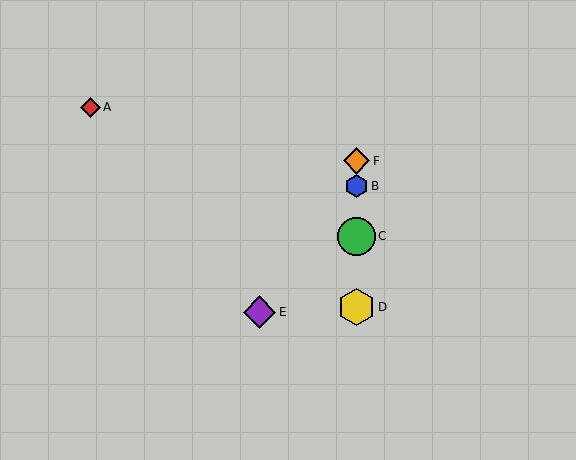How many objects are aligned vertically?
4 objects (B, C, D, F) are aligned vertically.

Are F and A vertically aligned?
No, F is at x≈356 and A is at x≈90.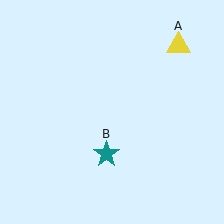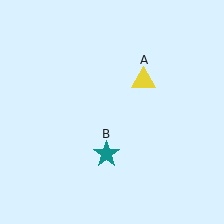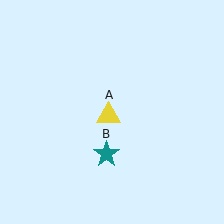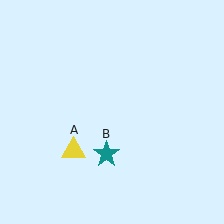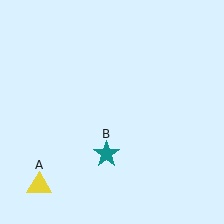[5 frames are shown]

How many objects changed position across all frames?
1 object changed position: yellow triangle (object A).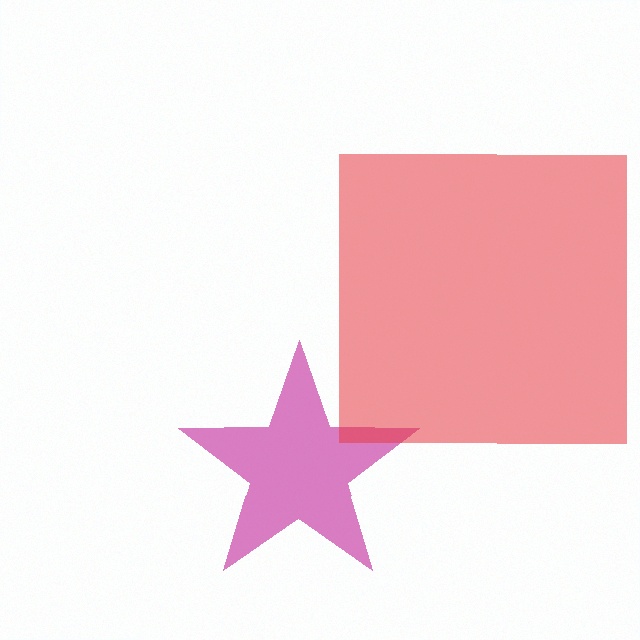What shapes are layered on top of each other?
The layered shapes are: a magenta star, a red square.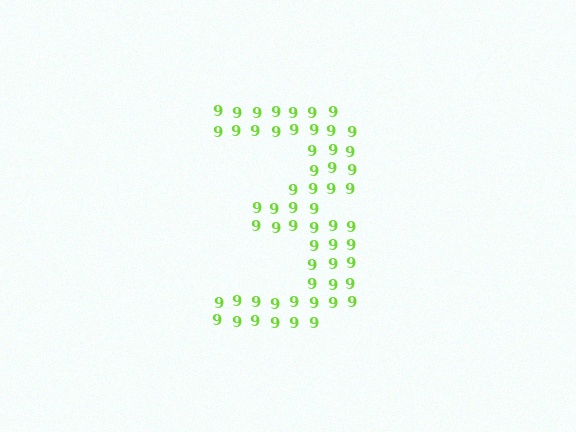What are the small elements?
The small elements are digit 9's.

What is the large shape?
The large shape is the digit 3.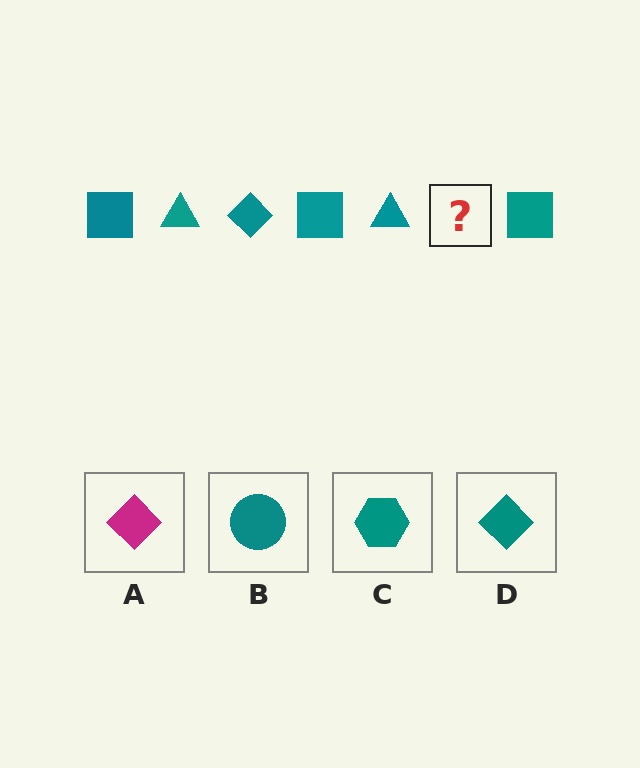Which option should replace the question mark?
Option D.